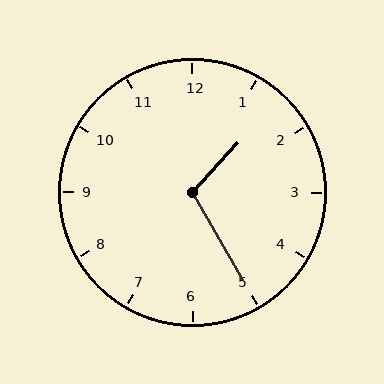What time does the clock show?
1:25.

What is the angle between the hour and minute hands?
Approximately 108 degrees.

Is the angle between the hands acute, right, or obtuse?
It is obtuse.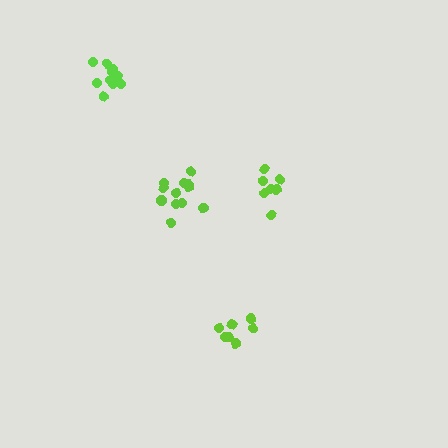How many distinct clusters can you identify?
There are 4 distinct clusters.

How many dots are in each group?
Group 1: 7 dots, Group 2: 7 dots, Group 3: 12 dots, Group 4: 10 dots (36 total).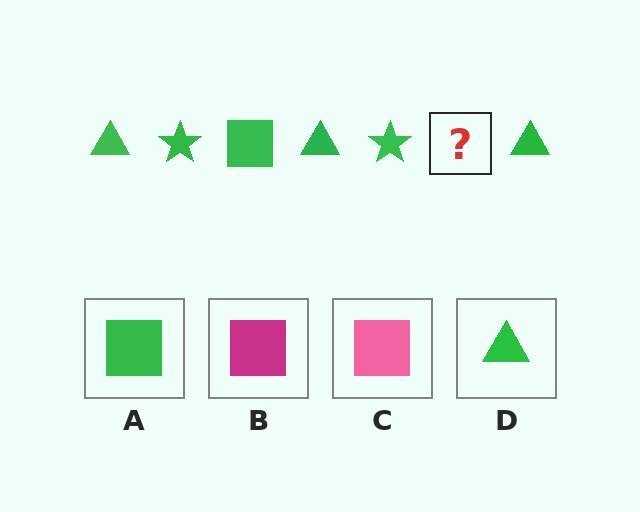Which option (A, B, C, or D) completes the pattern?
A.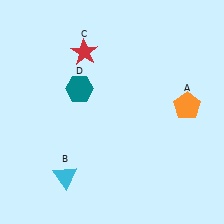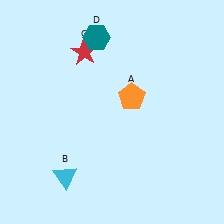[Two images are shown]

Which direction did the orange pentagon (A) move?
The orange pentagon (A) moved left.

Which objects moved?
The objects that moved are: the orange pentagon (A), the teal hexagon (D).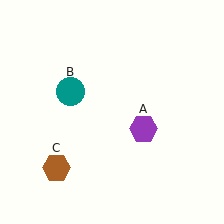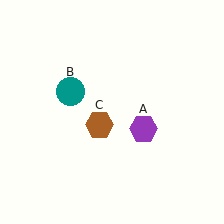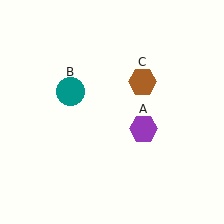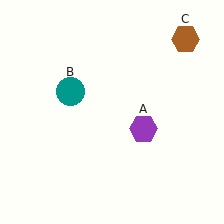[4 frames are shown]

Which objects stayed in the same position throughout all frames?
Purple hexagon (object A) and teal circle (object B) remained stationary.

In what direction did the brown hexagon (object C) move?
The brown hexagon (object C) moved up and to the right.